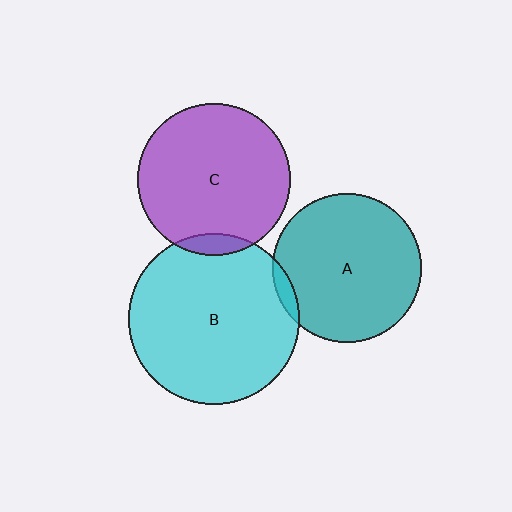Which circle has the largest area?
Circle B (cyan).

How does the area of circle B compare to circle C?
Approximately 1.3 times.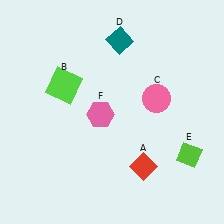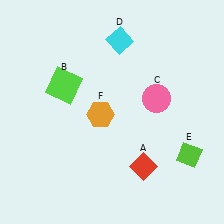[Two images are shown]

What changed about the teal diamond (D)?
In Image 1, D is teal. In Image 2, it changed to cyan.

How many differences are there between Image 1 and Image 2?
There are 2 differences between the two images.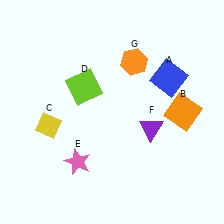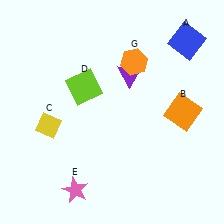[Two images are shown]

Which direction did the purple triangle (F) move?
The purple triangle (F) moved up.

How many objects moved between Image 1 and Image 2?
3 objects moved between the two images.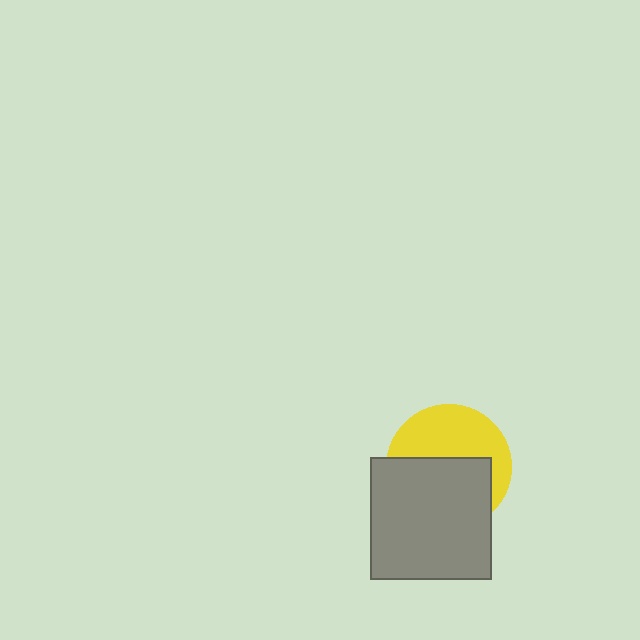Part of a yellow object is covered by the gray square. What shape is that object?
It is a circle.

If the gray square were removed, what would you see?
You would see the complete yellow circle.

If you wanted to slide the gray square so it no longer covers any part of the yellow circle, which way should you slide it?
Slide it down — that is the most direct way to separate the two shapes.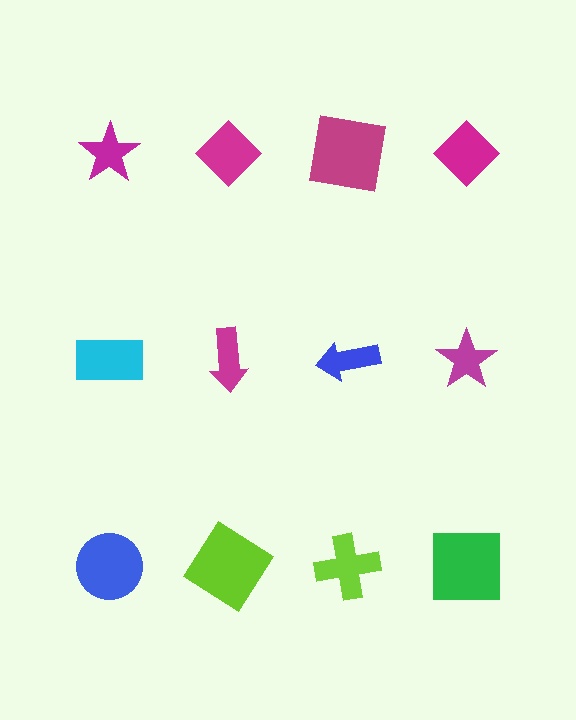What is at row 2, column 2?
A magenta arrow.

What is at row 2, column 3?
A blue arrow.